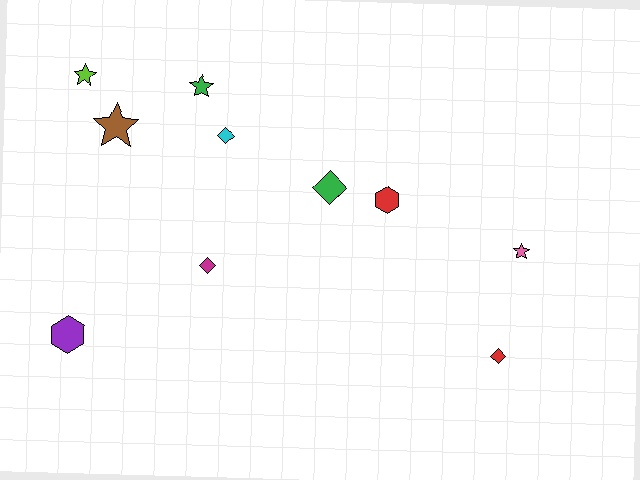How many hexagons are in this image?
There are 2 hexagons.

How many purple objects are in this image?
There is 1 purple object.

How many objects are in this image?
There are 10 objects.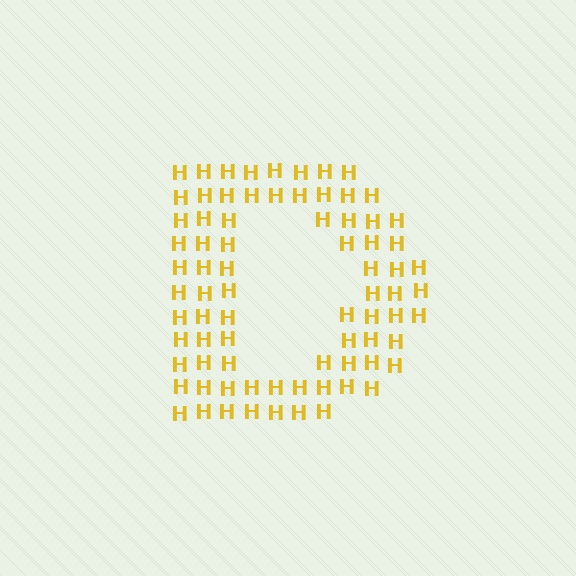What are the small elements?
The small elements are letter H's.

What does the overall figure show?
The overall figure shows the letter D.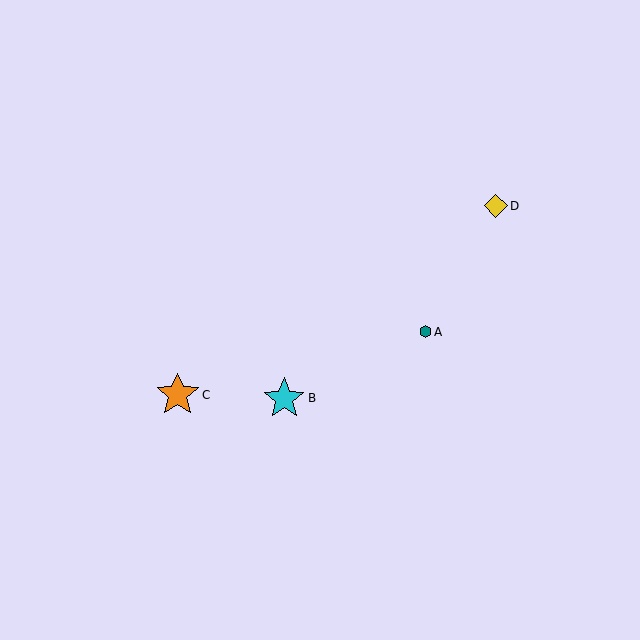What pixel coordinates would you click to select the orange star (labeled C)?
Click at (178, 395) to select the orange star C.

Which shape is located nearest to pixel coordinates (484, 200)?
The yellow diamond (labeled D) at (496, 206) is nearest to that location.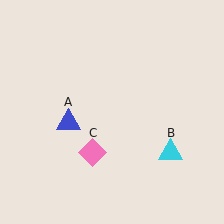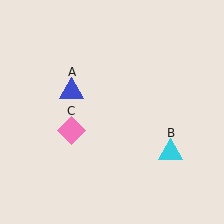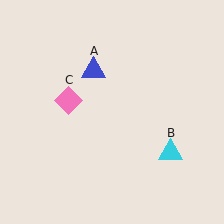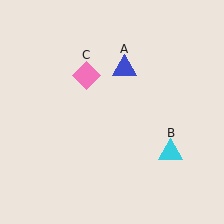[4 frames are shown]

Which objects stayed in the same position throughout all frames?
Cyan triangle (object B) remained stationary.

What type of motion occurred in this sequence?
The blue triangle (object A), pink diamond (object C) rotated clockwise around the center of the scene.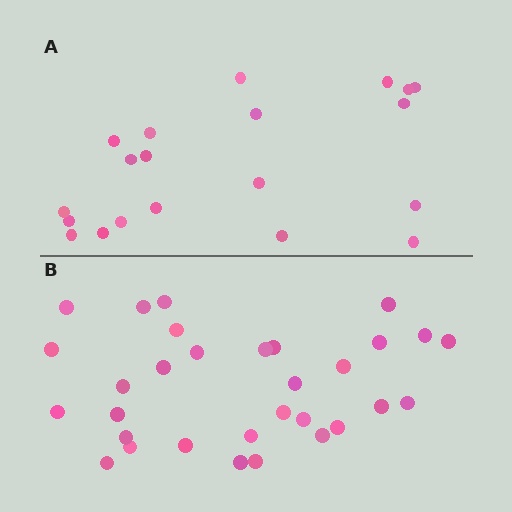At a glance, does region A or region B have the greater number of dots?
Region B (the bottom region) has more dots.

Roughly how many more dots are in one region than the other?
Region B has roughly 12 or so more dots than region A.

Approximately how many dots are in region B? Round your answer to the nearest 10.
About 30 dots. (The exact count is 31, which rounds to 30.)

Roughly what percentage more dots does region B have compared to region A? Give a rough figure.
About 55% more.